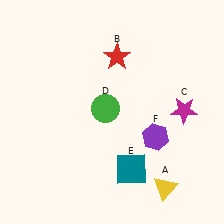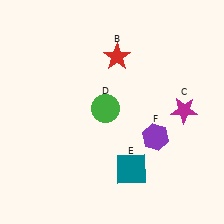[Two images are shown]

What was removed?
The yellow triangle (A) was removed in Image 2.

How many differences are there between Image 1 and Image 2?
There is 1 difference between the two images.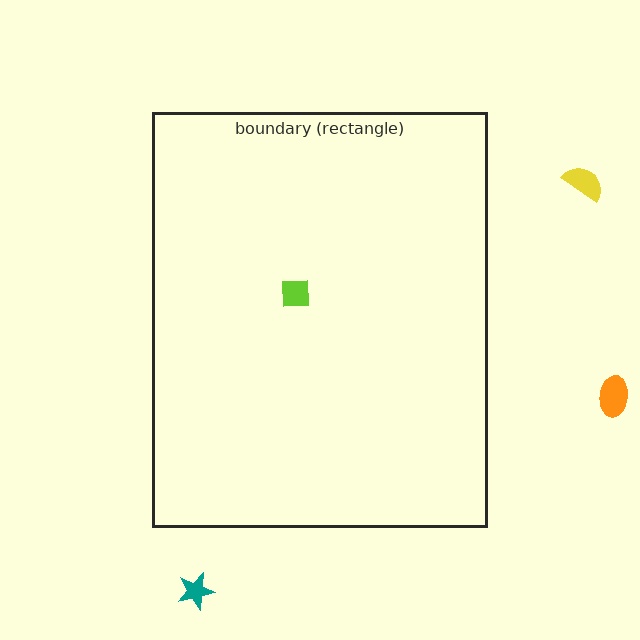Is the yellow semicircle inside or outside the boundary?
Outside.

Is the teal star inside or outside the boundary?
Outside.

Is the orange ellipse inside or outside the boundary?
Outside.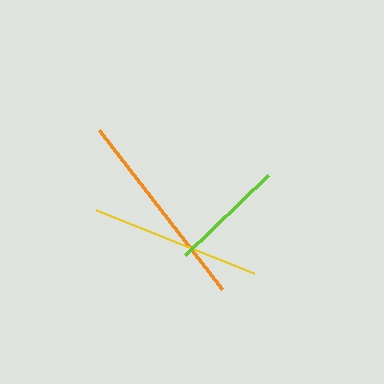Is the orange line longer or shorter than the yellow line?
The orange line is longer than the yellow line.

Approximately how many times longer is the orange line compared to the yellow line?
The orange line is approximately 1.2 times the length of the yellow line.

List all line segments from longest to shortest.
From longest to shortest: orange, yellow, lime.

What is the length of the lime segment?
The lime segment is approximately 116 pixels long.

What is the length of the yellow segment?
The yellow segment is approximately 170 pixels long.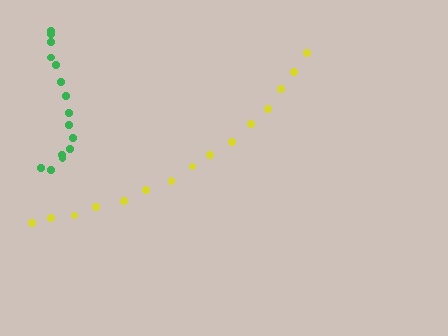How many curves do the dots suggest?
There are 2 distinct paths.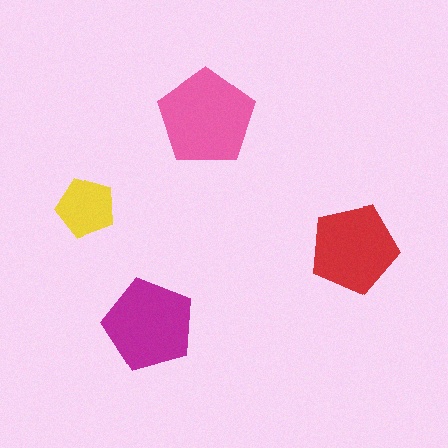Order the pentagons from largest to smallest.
the pink one, the magenta one, the red one, the yellow one.